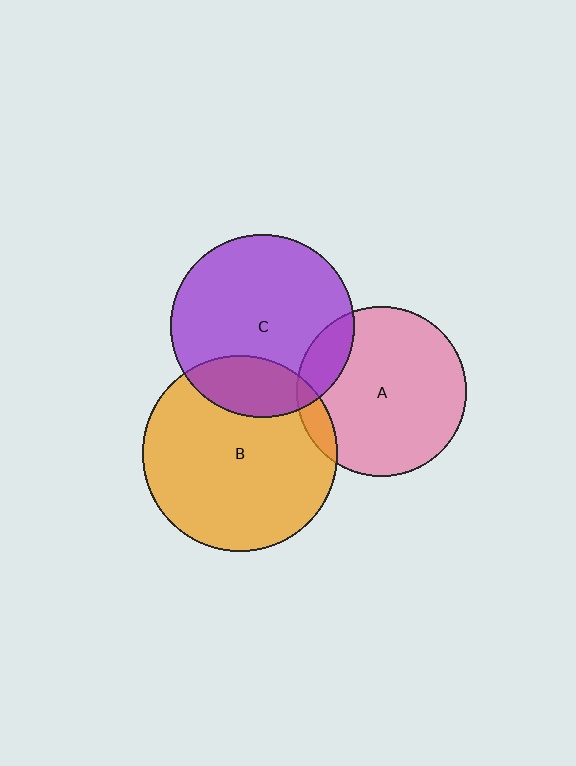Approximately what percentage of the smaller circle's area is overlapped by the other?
Approximately 20%.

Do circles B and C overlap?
Yes.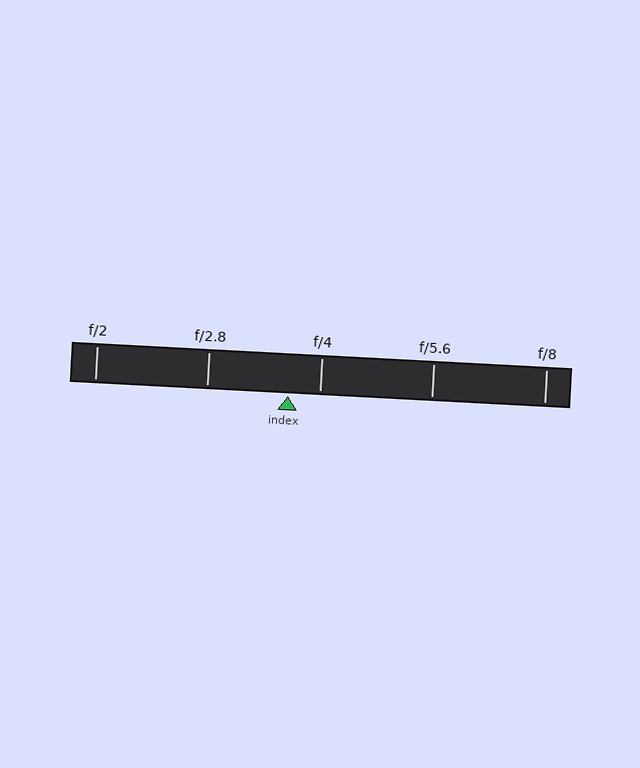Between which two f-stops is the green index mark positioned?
The index mark is between f/2.8 and f/4.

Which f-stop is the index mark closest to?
The index mark is closest to f/4.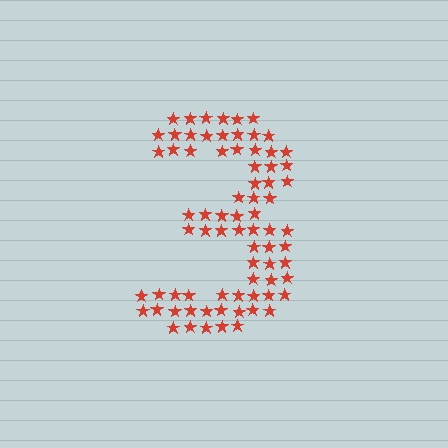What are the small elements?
The small elements are stars.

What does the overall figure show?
The overall figure shows the digit 3.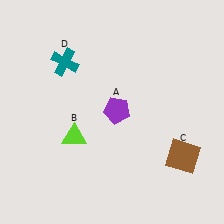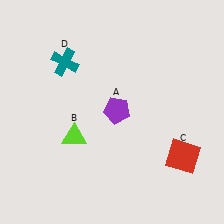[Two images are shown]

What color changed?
The square (C) changed from brown in Image 1 to red in Image 2.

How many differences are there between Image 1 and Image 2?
There is 1 difference between the two images.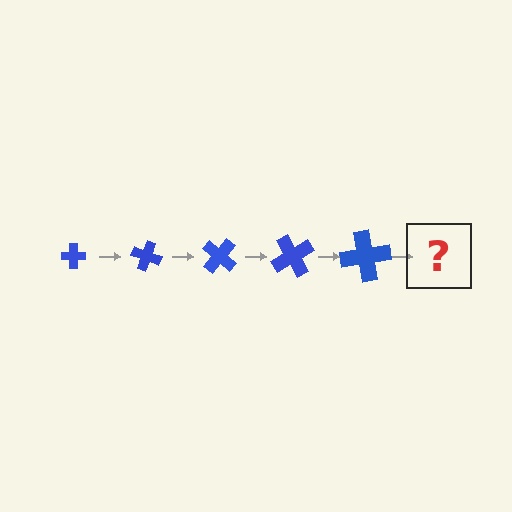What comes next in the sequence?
The next element should be a cross, larger than the previous one and rotated 100 degrees from the start.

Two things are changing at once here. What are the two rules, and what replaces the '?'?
The two rules are that the cross grows larger each step and it rotates 20 degrees each step. The '?' should be a cross, larger than the previous one and rotated 100 degrees from the start.